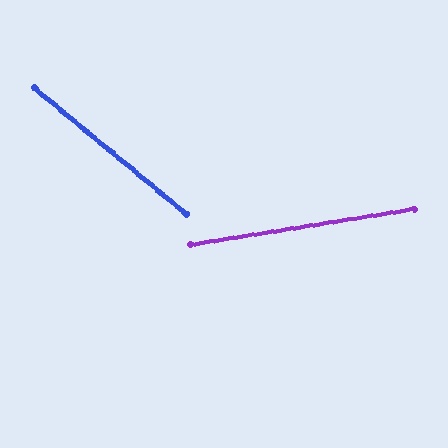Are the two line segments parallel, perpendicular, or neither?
Neither parallel nor perpendicular — they differ by about 49°.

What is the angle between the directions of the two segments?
Approximately 49 degrees.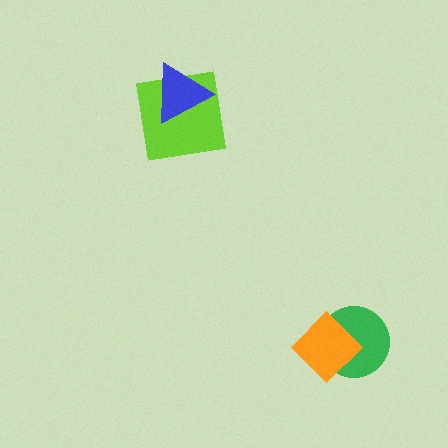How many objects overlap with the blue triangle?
1 object overlaps with the blue triangle.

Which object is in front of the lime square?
The blue triangle is in front of the lime square.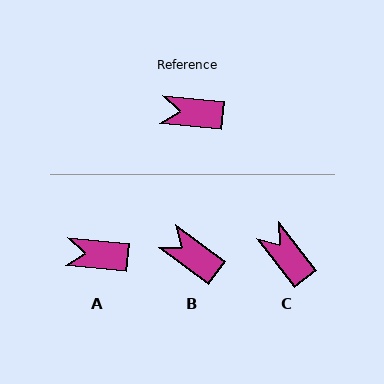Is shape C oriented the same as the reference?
No, it is off by about 47 degrees.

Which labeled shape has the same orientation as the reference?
A.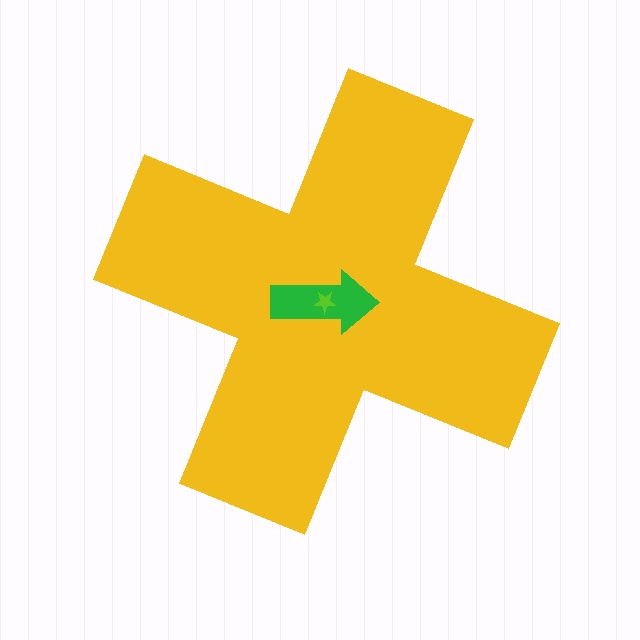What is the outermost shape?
The yellow cross.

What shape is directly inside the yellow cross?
The green arrow.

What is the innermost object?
The lime star.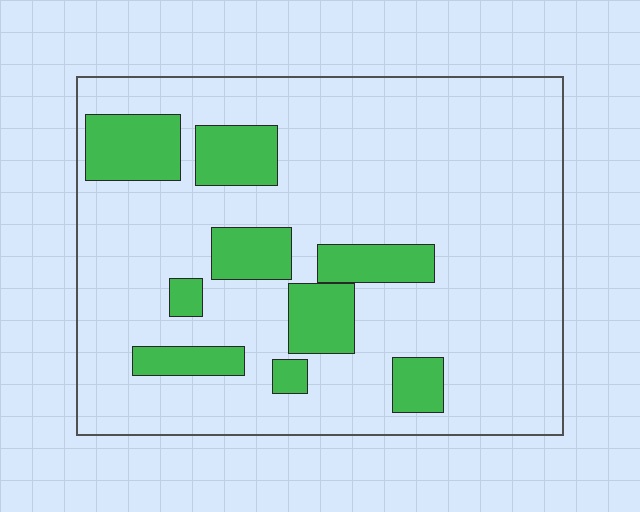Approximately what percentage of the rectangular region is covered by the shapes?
Approximately 20%.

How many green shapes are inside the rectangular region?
9.